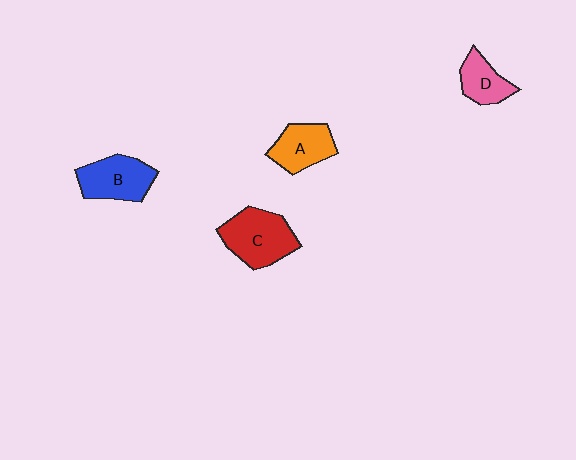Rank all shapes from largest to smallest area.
From largest to smallest: C (red), B (blue), A (orange), D (pink).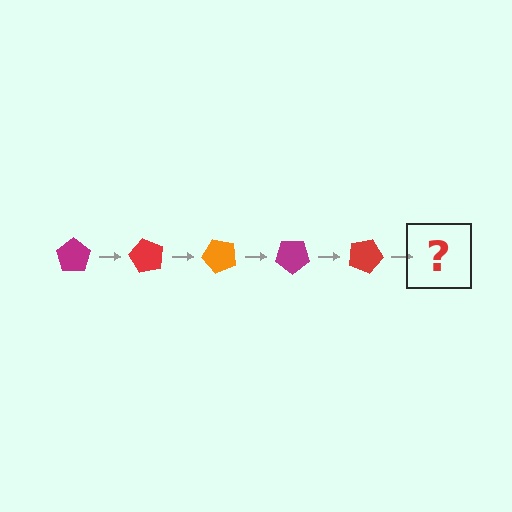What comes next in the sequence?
The next element should be an orange pentagon, rotated 300 degrees from the start.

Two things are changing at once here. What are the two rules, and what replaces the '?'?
The two rules are that it rotates 60 degrees each step and the color cycles through magenta, red, and orange. The '?' should be an orange pentagon, rotated 300 degrees from the start.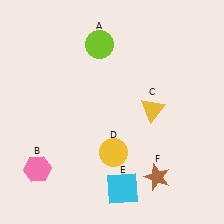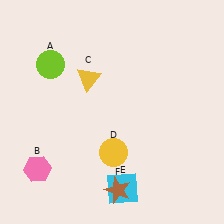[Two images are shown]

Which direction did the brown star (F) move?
The brown star (F) moved left.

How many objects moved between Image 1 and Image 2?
3 objects moved between the two images.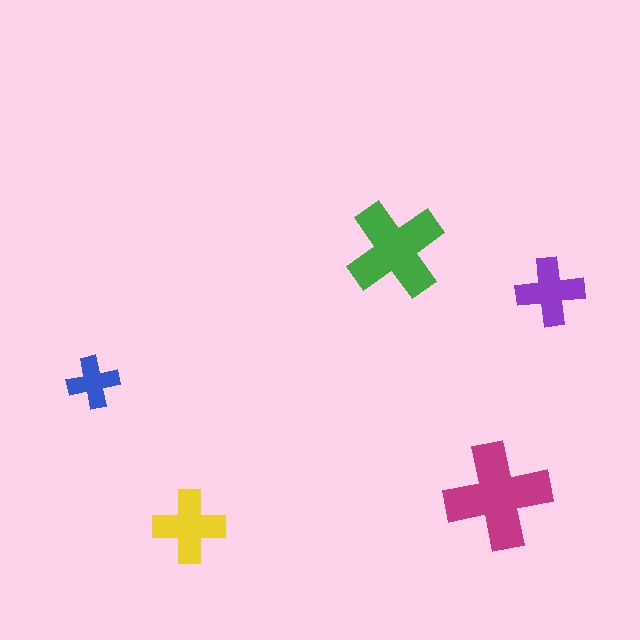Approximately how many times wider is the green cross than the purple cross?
About 1.5 times wider.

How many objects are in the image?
There are 5 objects in the image.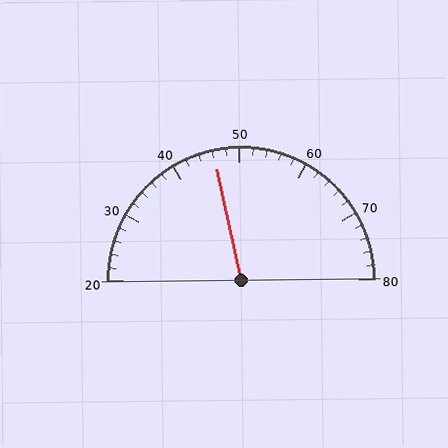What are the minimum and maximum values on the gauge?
The gauge ranges from 20 to 80.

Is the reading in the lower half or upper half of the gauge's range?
The reading is in the lower half of the range (20 to 80).